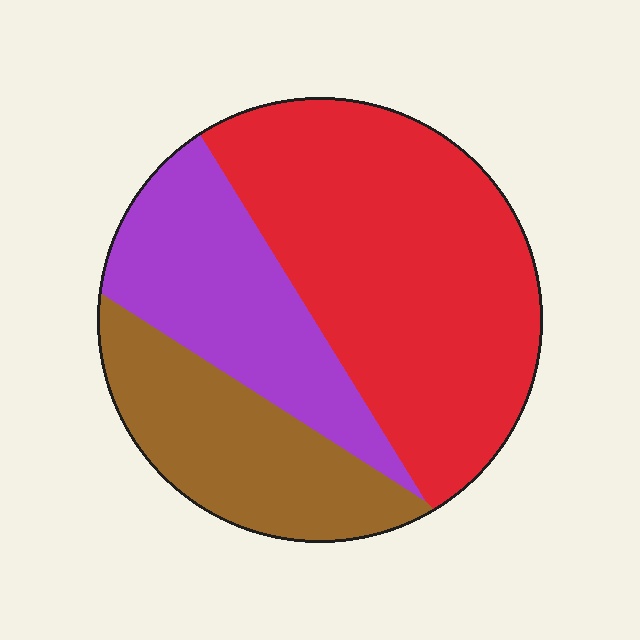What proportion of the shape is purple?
Purple takes up between a sixth and a third of the shape.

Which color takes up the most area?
Red, at roughly 50%.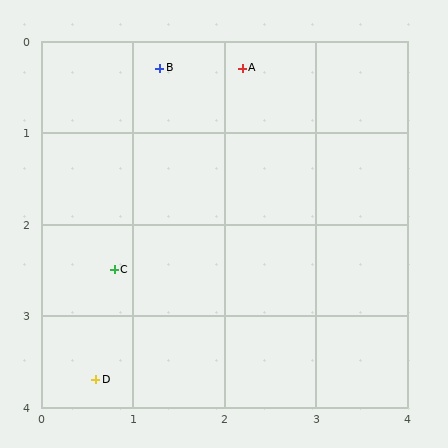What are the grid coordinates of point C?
Point C is at approximately (0.8, 2.5).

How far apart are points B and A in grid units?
Points B and A are about 0.9 grid units apart.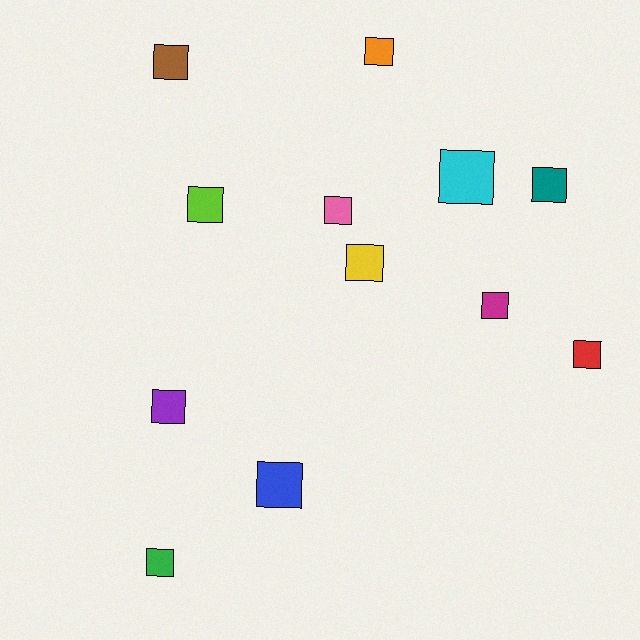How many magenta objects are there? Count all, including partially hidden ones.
There is 1 magenta object.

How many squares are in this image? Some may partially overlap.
There are 12 squares.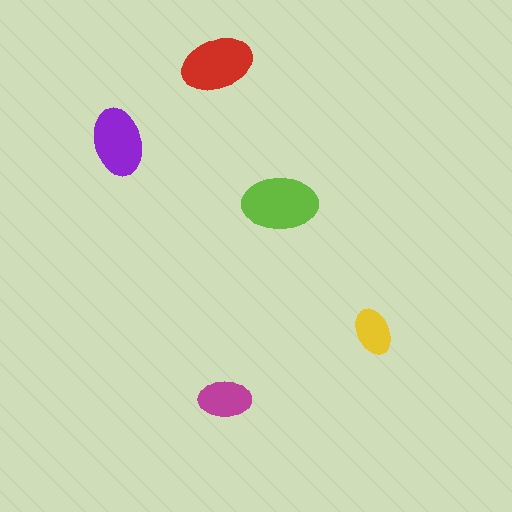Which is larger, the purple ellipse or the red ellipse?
The red one.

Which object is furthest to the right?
The yellow ellipse is rightmost.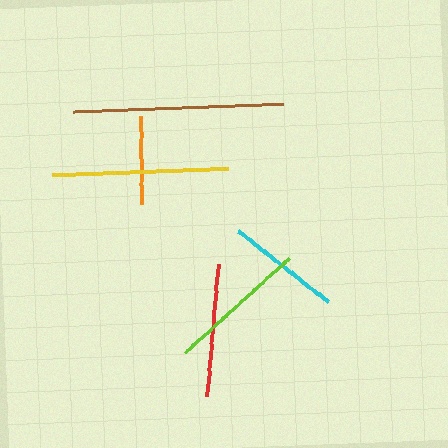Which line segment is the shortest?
The orange line is the shortest at approximately 88 pixels.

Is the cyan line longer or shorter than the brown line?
The brown line is longer than the cyan line.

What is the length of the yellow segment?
The yellow segment is approximately 176 pixels long.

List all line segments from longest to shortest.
From longest to shortest: brown, yellow, lime, red, cyan, orange.